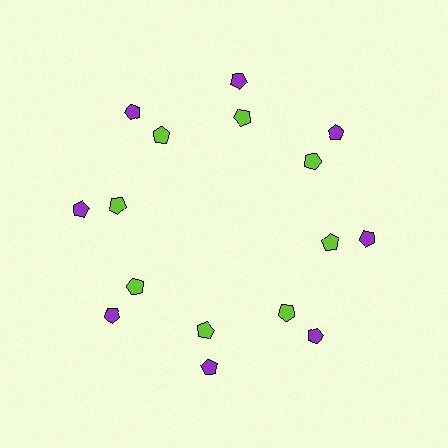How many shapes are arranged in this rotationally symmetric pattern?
There are 16 shapes, arranged in 8 groups of 2.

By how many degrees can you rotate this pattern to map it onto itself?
The pattern maps onto itself every 45 degrees of rotation.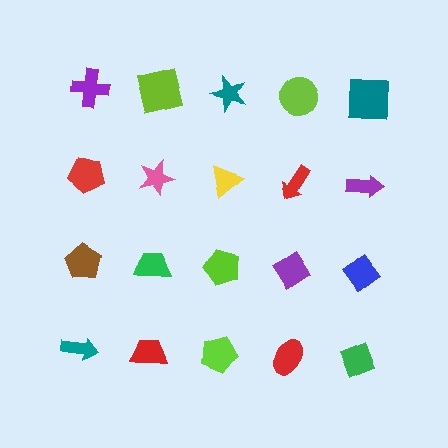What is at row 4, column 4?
A red ellipse.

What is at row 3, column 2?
A green trapezoid.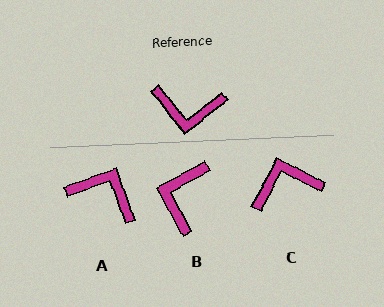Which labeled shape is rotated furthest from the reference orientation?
A, about 162 degrees away.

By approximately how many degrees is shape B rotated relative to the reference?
Approximately 99 degrees clockwise.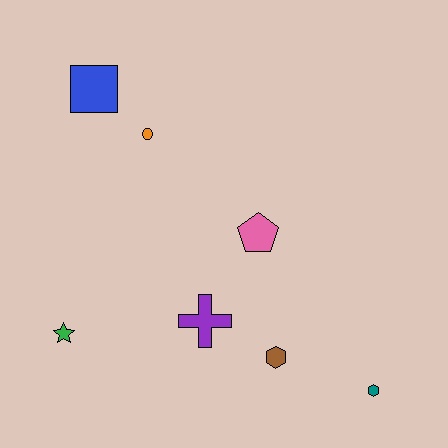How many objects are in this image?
There are 7 objects.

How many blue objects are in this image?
There is 1 blue object.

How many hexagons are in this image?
There are 2 hexagons.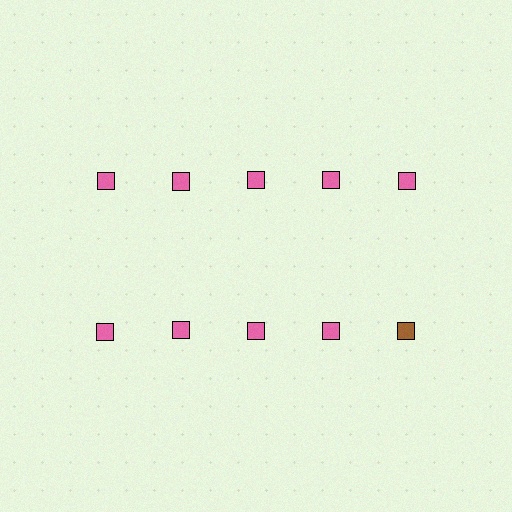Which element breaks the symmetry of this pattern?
The brown square in the second row, rightmost column breaks the symmetry. All other shapes are pink squares.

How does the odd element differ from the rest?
It has a different color: brown instead of pink.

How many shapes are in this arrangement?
There are 10 shapes arranged in a grid pattern.